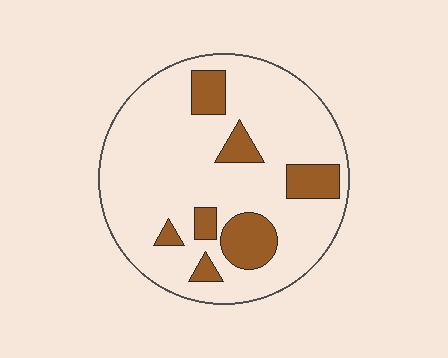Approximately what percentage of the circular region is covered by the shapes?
Approximately 20%.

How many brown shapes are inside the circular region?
7.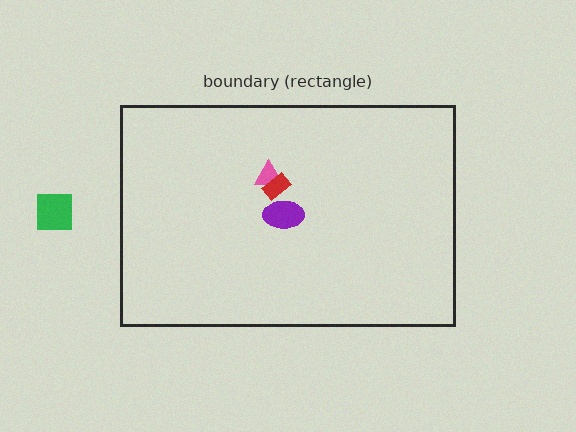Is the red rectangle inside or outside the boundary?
Inside.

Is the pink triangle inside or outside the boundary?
Inside.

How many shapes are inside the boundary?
3 inside, 1 outside.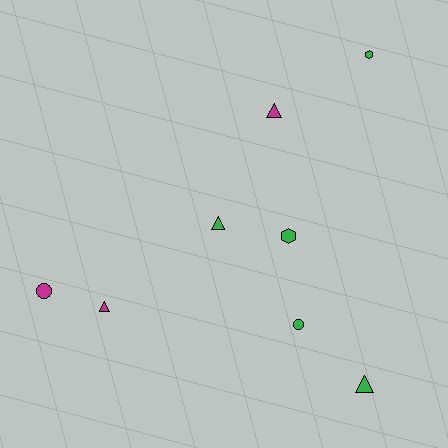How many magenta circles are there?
There is 1 magenta circle.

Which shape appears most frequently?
Triangle, with 4 objects.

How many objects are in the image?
There are 8 objects.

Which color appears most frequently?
Green, with 5 objects.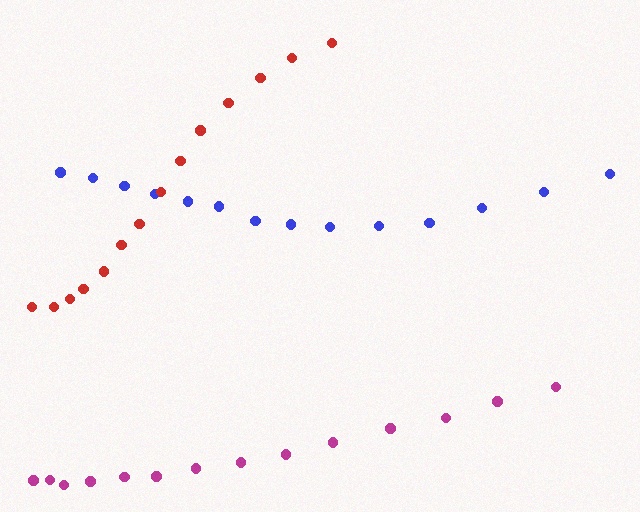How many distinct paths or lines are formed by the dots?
There are 3 distinct paths.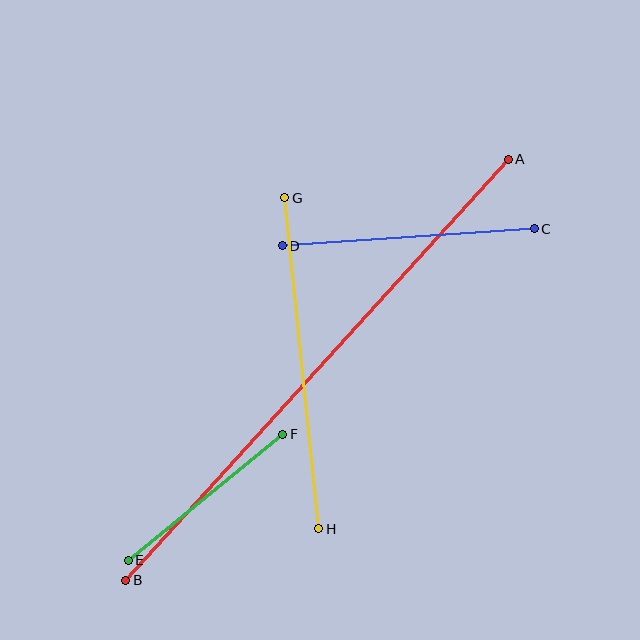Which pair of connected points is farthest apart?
Points A and B are farthest apart.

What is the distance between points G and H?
The distance is approximately 333 pixels.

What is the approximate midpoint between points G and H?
The midpoint is at approximately (302, 363) pixels.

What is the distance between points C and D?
The distance is approximately 252 pixels.